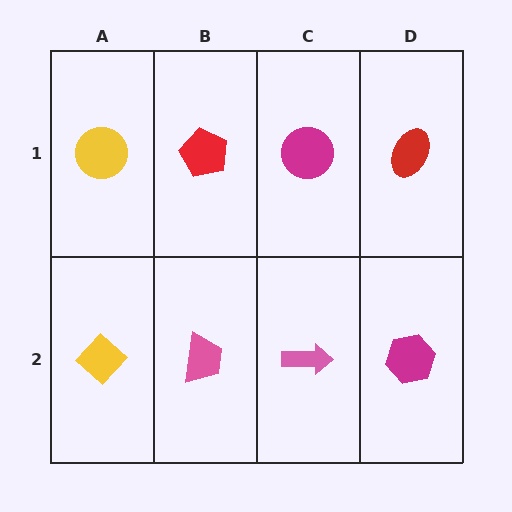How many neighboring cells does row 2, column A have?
2.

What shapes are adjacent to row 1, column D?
A magenta hexagon (row 2, column D), a magenta circle (row 1, column C).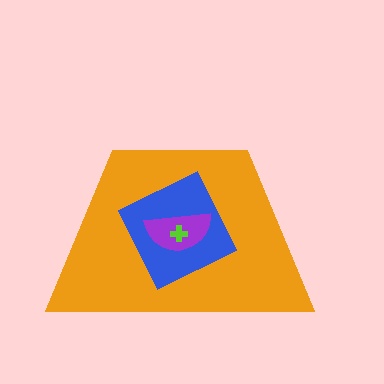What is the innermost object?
The lime cross.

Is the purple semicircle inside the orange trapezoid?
Yes.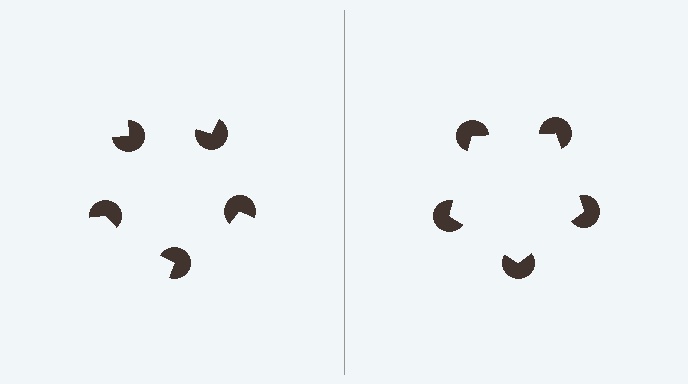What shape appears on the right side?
An illusory pentagon.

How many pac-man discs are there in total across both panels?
10 — 5 on each side.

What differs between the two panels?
The pac-man discs are positioned identically on both sides; only the wedge orientations differ. On the right they align to a pentagon; on the left they are misaligned.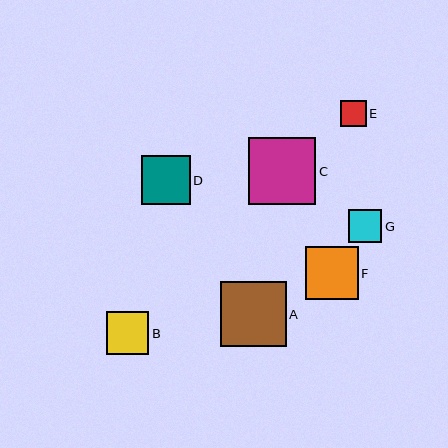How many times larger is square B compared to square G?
Square B is approximately 1.3 times the size of square G.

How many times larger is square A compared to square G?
Square A is approximately 2.0 times the size of square G.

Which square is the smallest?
Square E is the smallest with a size of approximately 26 pixels.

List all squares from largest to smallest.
From largest to smallest: C, A, F, D, B, G, E.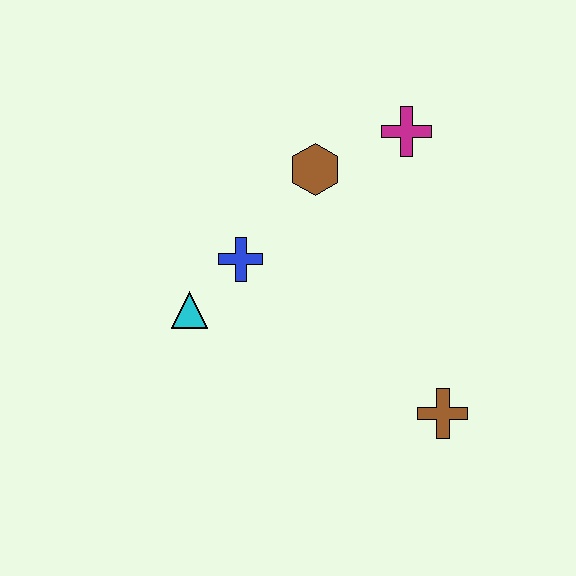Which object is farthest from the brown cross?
The magenta cross is farthest from the brown cross.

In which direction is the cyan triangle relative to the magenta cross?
The cyan triangle is to the left of the magenta cross.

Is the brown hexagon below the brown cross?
No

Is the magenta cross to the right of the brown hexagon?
Yes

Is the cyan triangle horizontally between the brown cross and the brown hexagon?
No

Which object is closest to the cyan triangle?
The blue cross is closest to the cyan triangle.